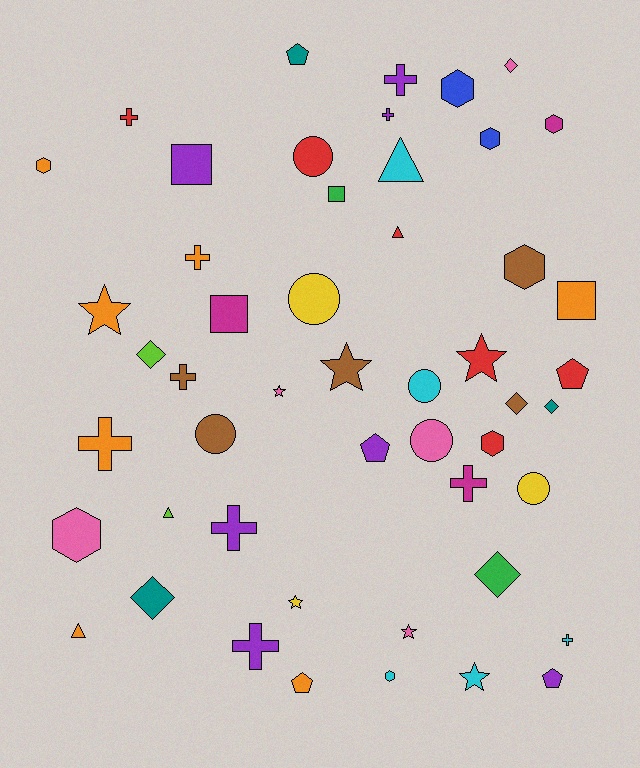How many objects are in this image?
There are 50 objects.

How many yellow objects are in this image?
There are 3 yellow objects.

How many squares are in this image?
There are 4 squares.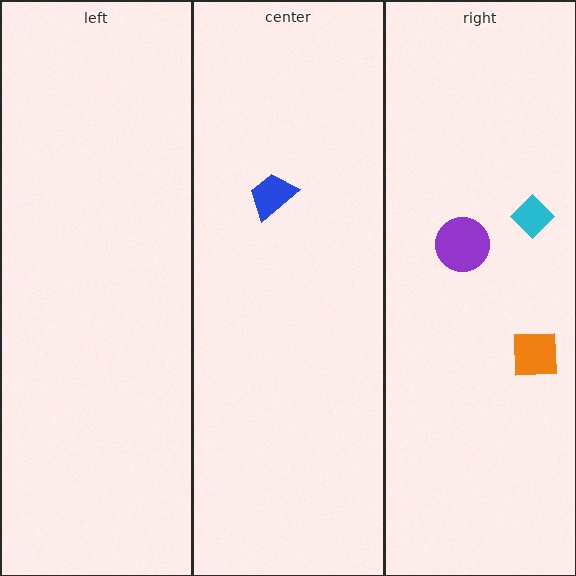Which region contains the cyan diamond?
The right region.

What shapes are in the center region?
The blue trapezoid.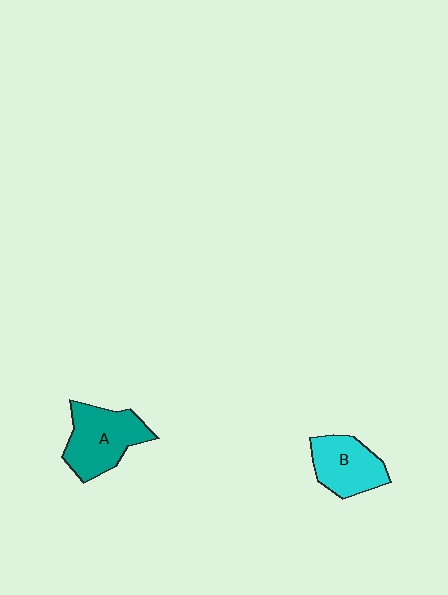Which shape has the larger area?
Shape A (teal).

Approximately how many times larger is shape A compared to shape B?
Approximately 1.2 times.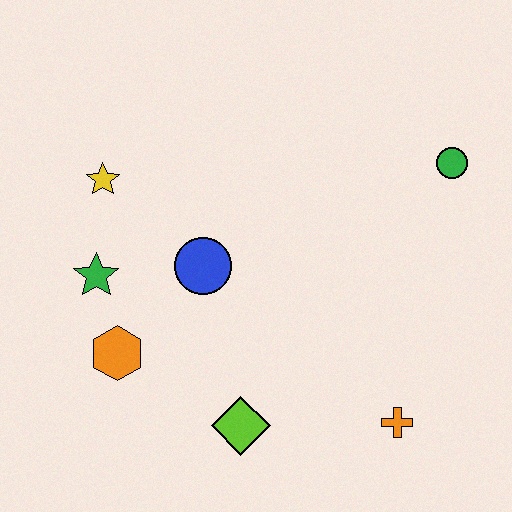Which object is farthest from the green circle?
The orange hexagon is farthest from the green circle.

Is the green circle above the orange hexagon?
Yes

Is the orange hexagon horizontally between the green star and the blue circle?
Yes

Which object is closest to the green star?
The orange hexagon is closest to the green star.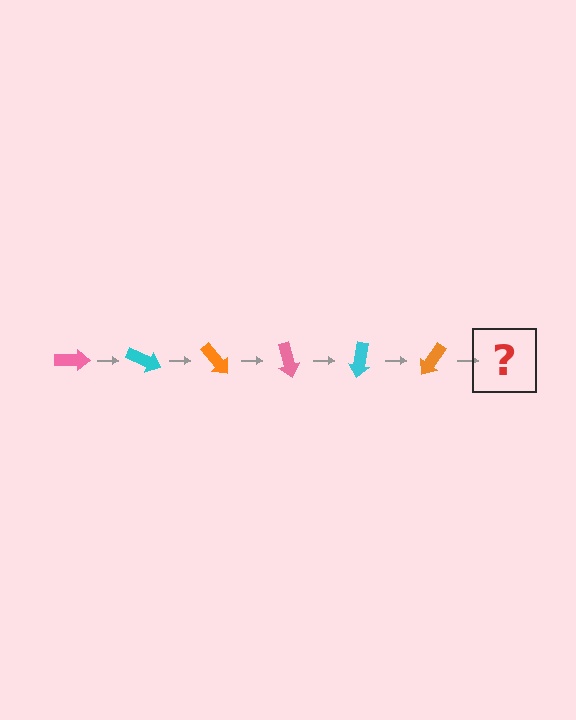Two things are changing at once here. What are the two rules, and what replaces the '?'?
The two rules are that it rotates 25 degrees each step and the color cycles through pink, cyan, and orange. The '?' should be a pink arrow, rotated 150 degrees from the start.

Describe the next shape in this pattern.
It should be a pink arrow, rotated 150 degrees from the start.